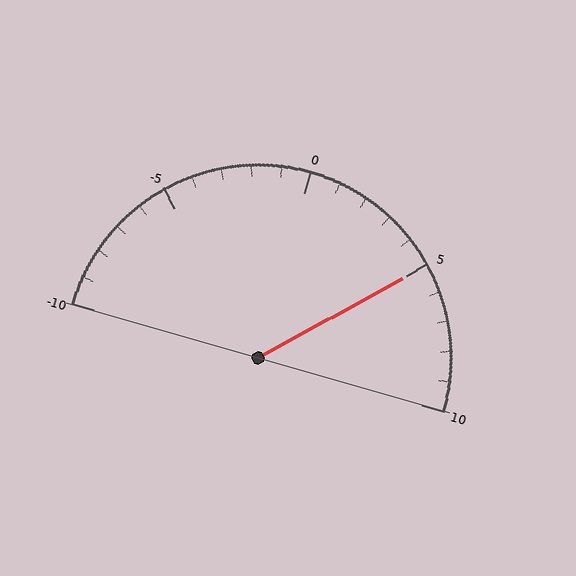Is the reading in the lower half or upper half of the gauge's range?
The reading is in the upper half of the range (-10 to 10).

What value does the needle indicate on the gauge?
The needle indicates approximately 5.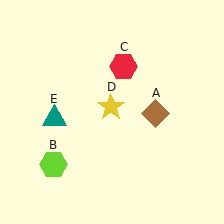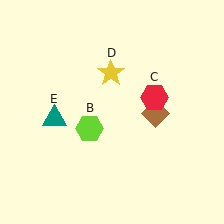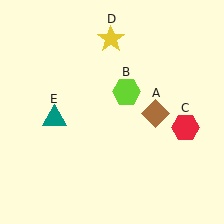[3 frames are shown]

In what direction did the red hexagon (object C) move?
The red hexagon (object C) moved down and to the right.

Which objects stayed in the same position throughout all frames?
Brown diamond (object A) and teal triangle (object E) remained stationary.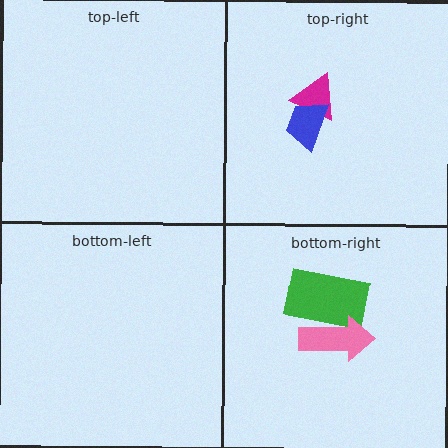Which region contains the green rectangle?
The bottom-right region.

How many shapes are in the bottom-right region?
2.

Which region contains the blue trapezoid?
The top-right region.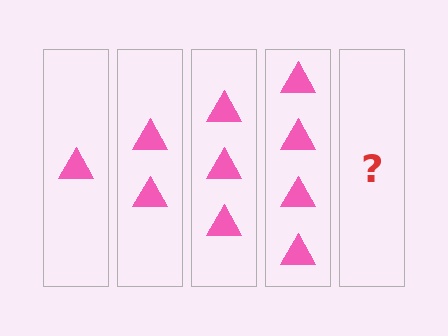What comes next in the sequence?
The next element should be 5 triangles.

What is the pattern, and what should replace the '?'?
The pattern is that each step adds one more triangle. The '?' should be 5 triangles.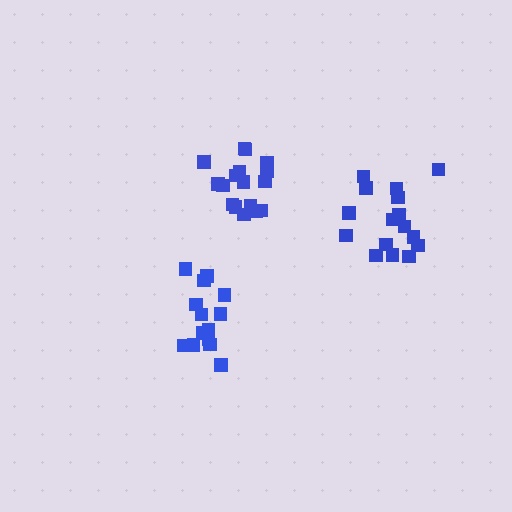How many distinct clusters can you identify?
There are 3 distinct clusters.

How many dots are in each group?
Group 1: 16 dots, Group 2: 14 dots, Group 3: 17 dots (47 total).